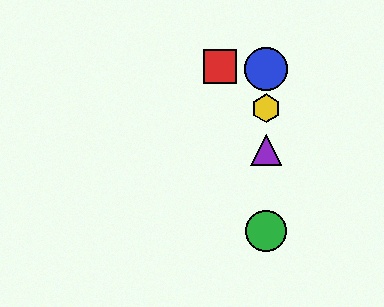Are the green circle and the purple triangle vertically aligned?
Yes, both are at x≈266.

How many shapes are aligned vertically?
4 shapes (the blue circle, the green circle, the yellow hexagon, the purple triangle) are aligned vertically.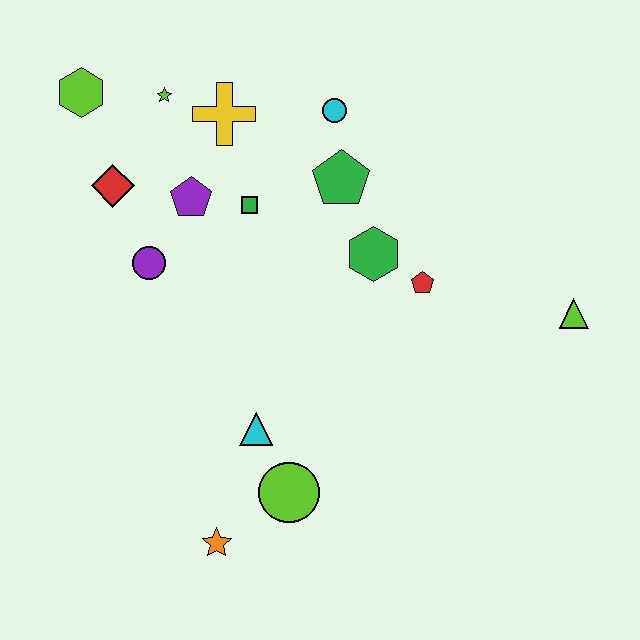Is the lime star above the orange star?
Yes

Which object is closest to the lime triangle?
The red pentagon is closest to the lime triangle.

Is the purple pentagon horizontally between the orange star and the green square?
No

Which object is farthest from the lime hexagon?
The lime triangle is farthest from the lime hexagon.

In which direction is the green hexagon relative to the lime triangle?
The green hexagon is to the left of the lime triangle.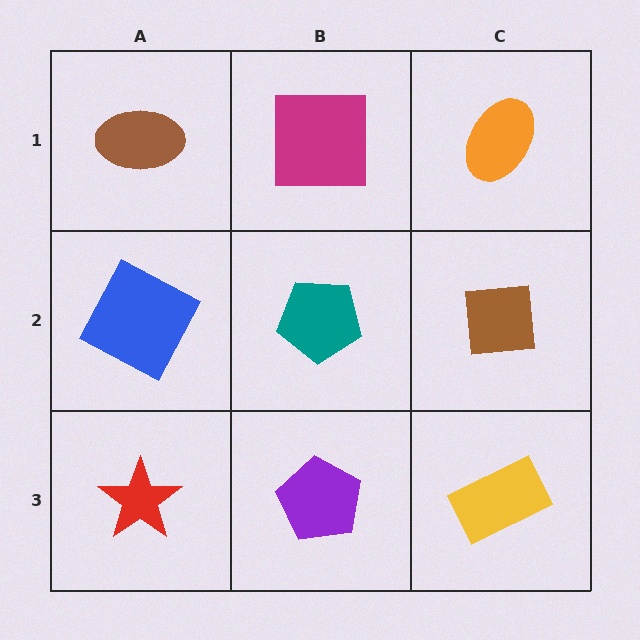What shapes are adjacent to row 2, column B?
A magenta square (row 1, column B), a purple pentagon (row 3, column B), a blue square (row 2, column A), a brown square (row 2, column C).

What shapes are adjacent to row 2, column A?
A brown ellipse (row 1, column A), a red star (row 3, column A), a teal pentagon (row 2, column B).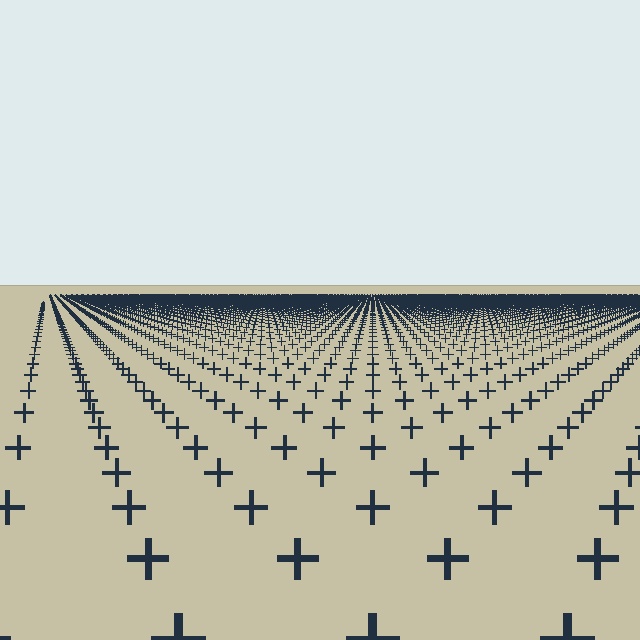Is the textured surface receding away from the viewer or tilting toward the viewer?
The surface is receding away from the viewer. Texture elements get smaller and denser toward the top.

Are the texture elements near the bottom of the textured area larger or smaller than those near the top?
Larger. Near the bottom, elements are closer to the viewer and appear at a bigger on-screen size.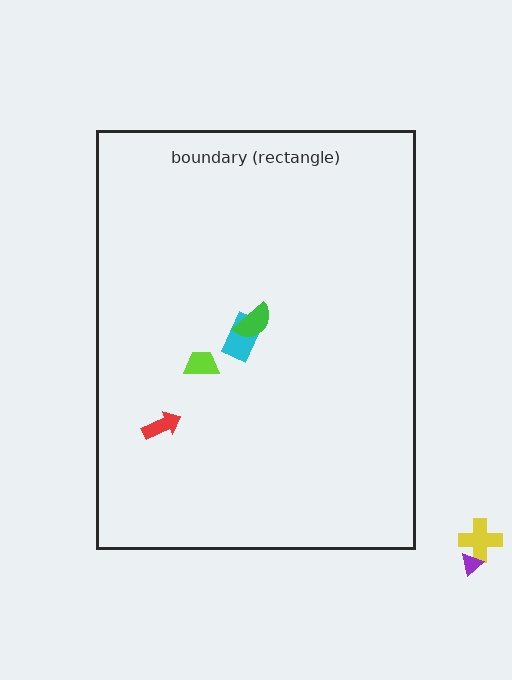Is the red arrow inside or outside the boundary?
Inside.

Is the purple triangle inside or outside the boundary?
Outside.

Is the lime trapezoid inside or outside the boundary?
Inside.